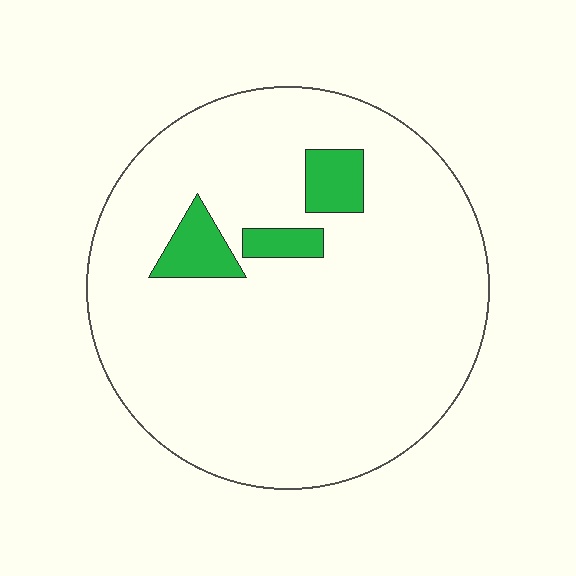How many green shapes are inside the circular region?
3.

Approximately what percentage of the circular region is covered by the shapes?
Approximately 10%.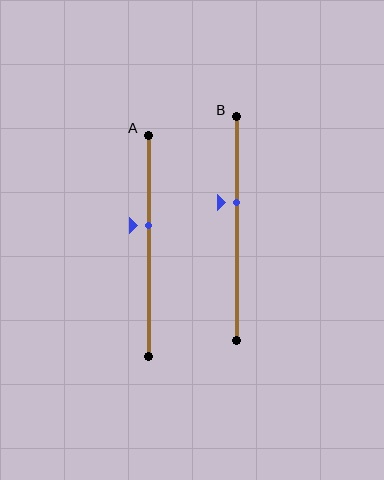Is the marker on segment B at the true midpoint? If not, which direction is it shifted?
No, the marker on segment B is shifted upward by about 12% of the segment length.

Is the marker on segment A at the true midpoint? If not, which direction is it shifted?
No, the marker on segment A is shifted upward by about 9% of the segment length.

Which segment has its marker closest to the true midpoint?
Segment A has its marker closest to the true midpoint.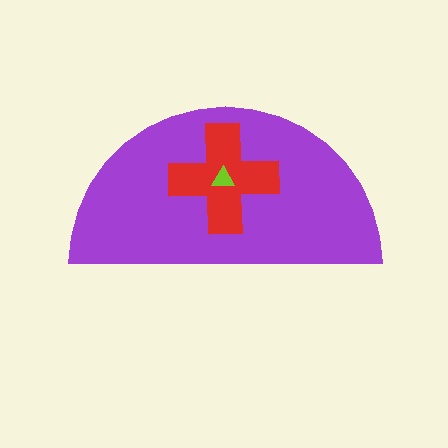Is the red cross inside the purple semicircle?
Yes.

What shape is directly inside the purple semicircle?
The red cross.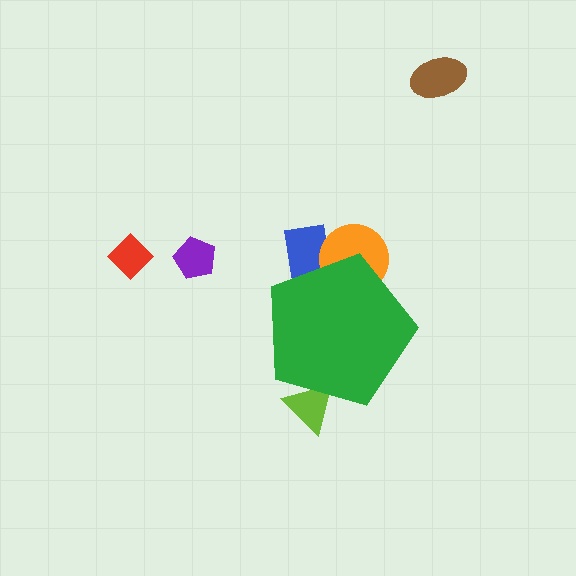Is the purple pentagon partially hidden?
No, the purple pentagon is fully visible.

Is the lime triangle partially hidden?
Yes, the lime triangle is partially hidden behind the green pentagon.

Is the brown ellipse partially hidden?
No, the brown ellipse is fully visible.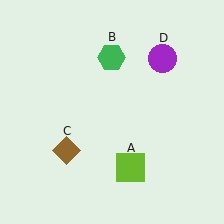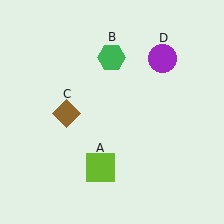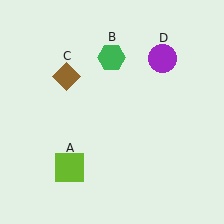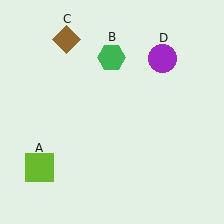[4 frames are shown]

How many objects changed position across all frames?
2 objects changed position: lime square (object A), brown diamond (object C).